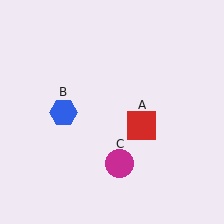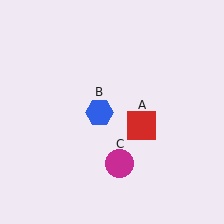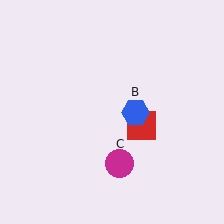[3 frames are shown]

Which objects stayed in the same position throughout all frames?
Red square (object A) and magenta circle (object C) remained stationary.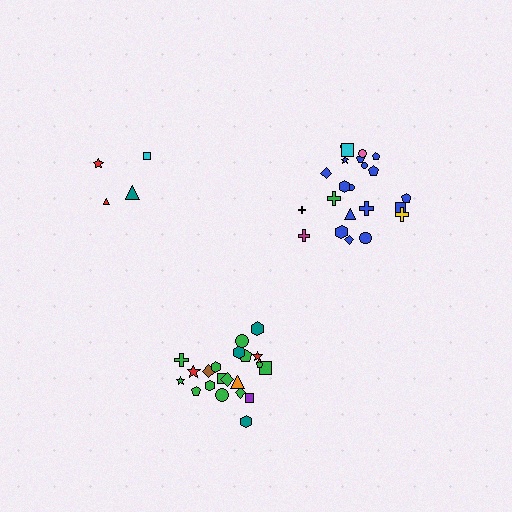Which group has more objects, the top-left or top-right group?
The top-right group.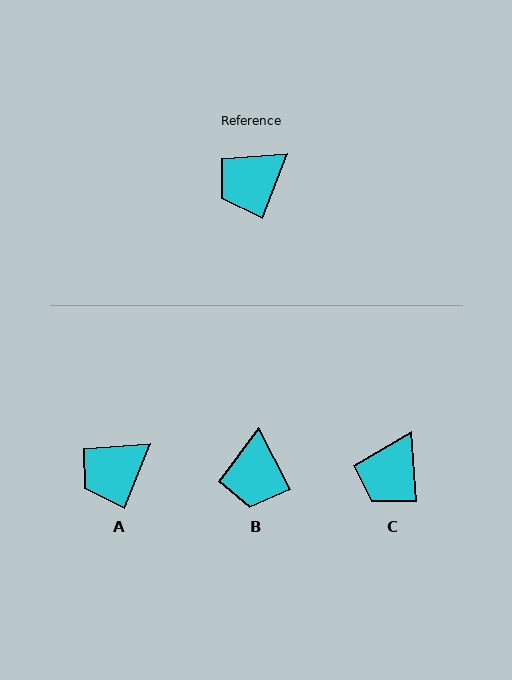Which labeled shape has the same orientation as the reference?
A.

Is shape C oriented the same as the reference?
No, it is off by about 25 degrees.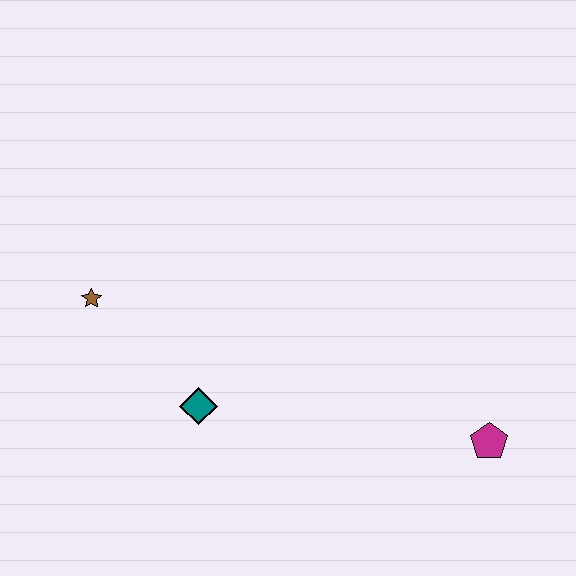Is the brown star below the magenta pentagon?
No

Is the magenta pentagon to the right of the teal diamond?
Yes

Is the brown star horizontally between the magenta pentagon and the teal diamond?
No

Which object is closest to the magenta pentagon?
The teal diamond is closest to the magenta pentagon.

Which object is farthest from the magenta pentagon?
The brown star is farthest from the magenta pentagon.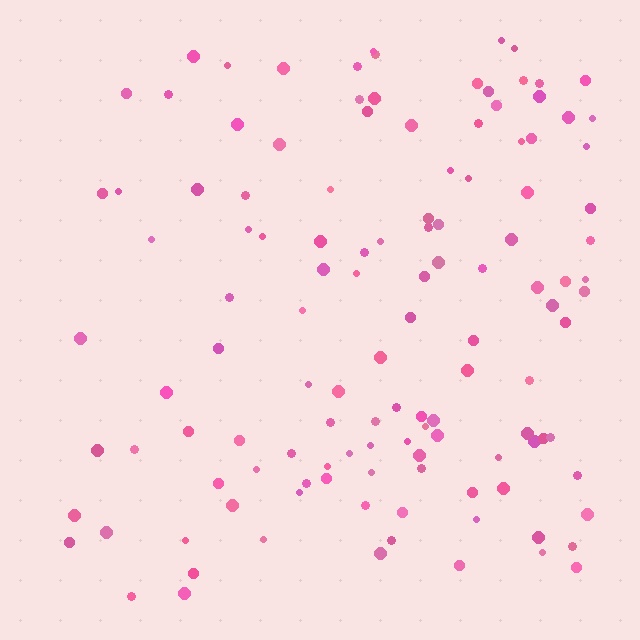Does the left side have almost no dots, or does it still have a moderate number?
Still a moderate number, just noticeably fewer than the right.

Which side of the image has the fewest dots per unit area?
The left.